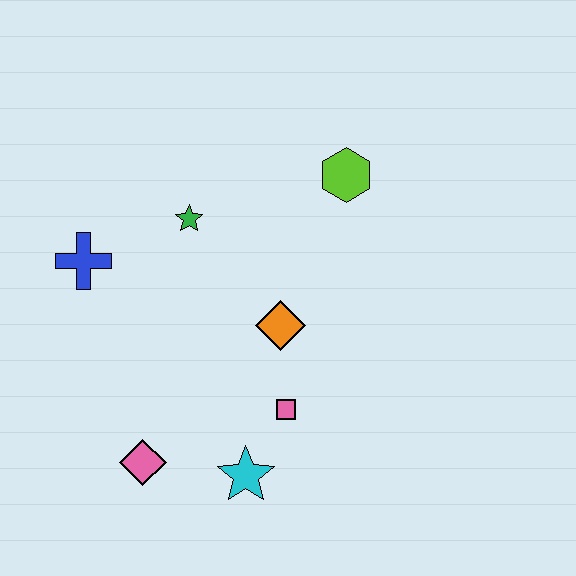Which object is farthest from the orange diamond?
The blue cross is farthest from the orange diamond.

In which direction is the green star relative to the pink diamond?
The green star is above the pink diamond.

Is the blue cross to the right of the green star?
No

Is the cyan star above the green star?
No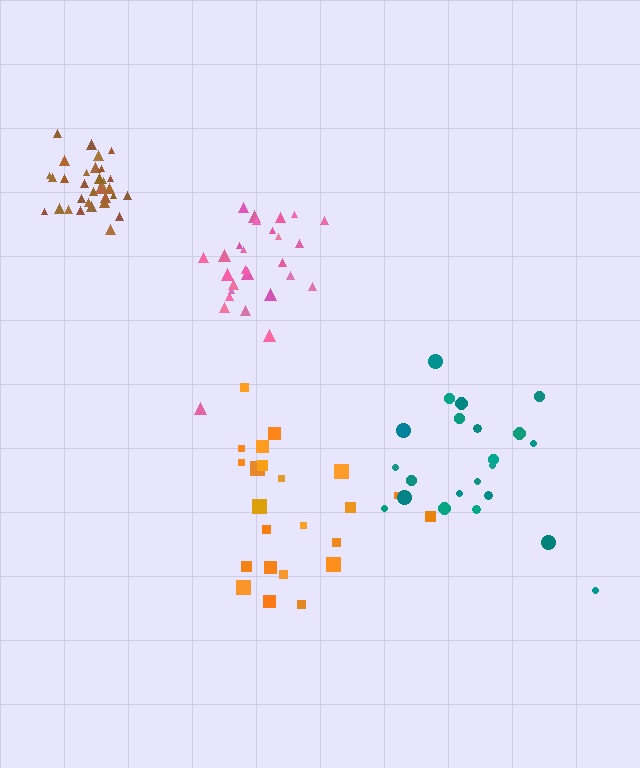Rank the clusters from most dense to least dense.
brown, pink, orange, teal.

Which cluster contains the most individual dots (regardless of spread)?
Brown (33).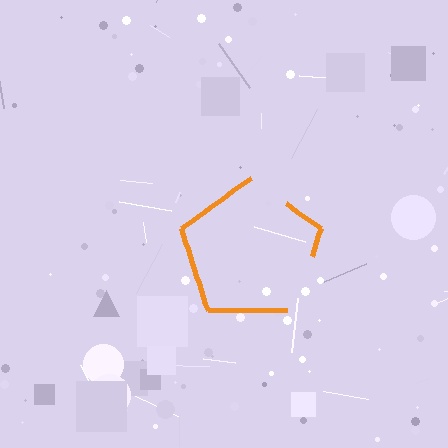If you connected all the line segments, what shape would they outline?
They would outline a pentagon.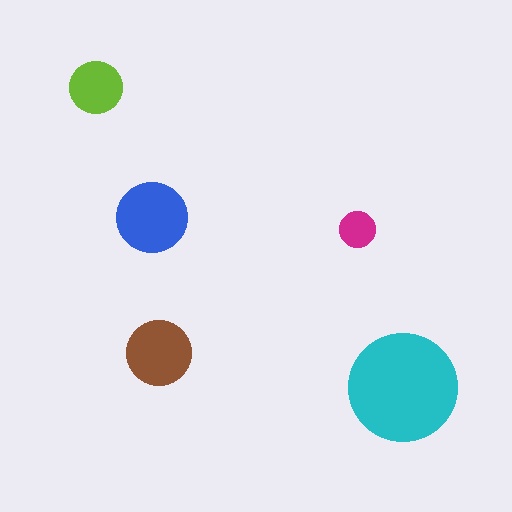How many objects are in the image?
There are 5 objects in the image.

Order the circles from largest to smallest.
the cyan one, the blue one, the brown one, the lime one, the magenta one.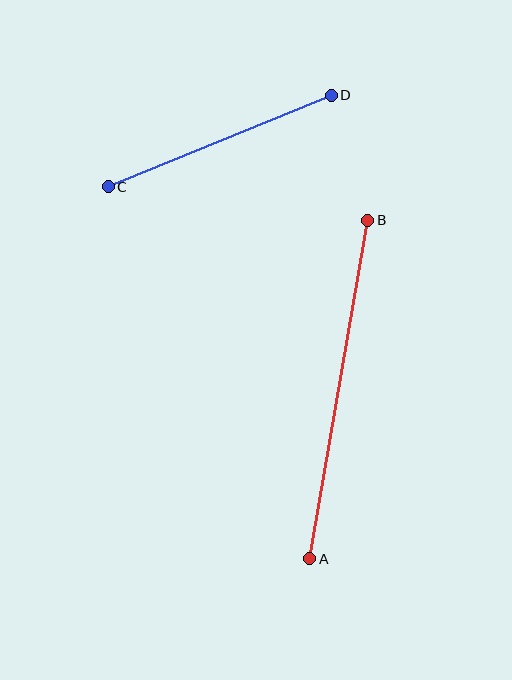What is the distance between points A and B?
The distance is approximately 343 pixels.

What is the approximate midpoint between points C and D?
The midpoint is at approximately (220, 141) pixels.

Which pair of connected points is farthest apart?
Points A and B are farthest apart.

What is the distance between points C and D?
The distance is approximately 241 pixels.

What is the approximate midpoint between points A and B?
The midpoint is at approximately (339, 390) pixels.